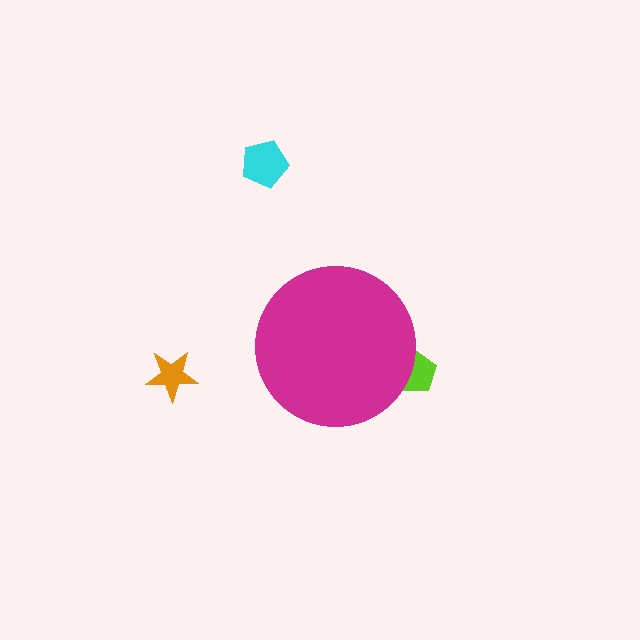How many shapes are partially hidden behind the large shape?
1 shape is partially hidden.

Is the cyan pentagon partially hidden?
No, the cyan pentagon is fully visible.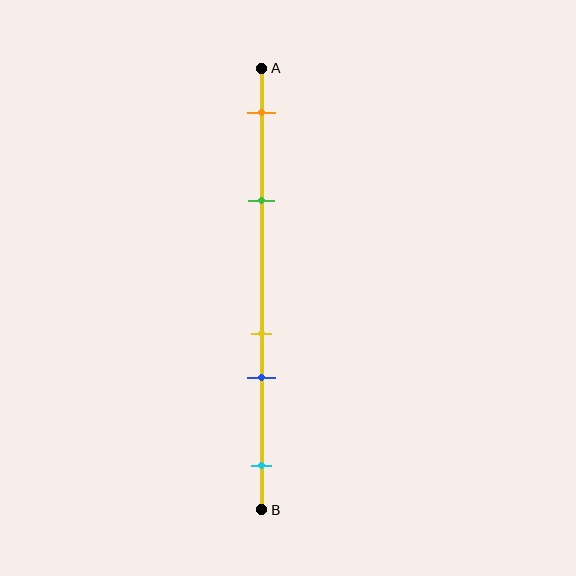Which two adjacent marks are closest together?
The yellow and blue marks are the closest adjacent pair.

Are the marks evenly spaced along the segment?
No, the marks are not evenly spaced.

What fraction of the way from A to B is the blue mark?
The blue mark is approximately 70% (0.7) of the way from A to B.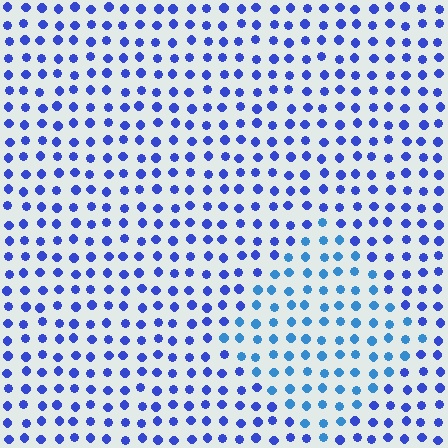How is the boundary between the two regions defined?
The boundary is defined purely by a slight shift in hue (about 27 degrees). Spacing, size, and orientation are identical on both sides.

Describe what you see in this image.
The image is filled with small blue elements in a uniform arrangement. A diamond-shaped region is visible where the elements are tinted to a slightly different hue, forming a subtle color boundary.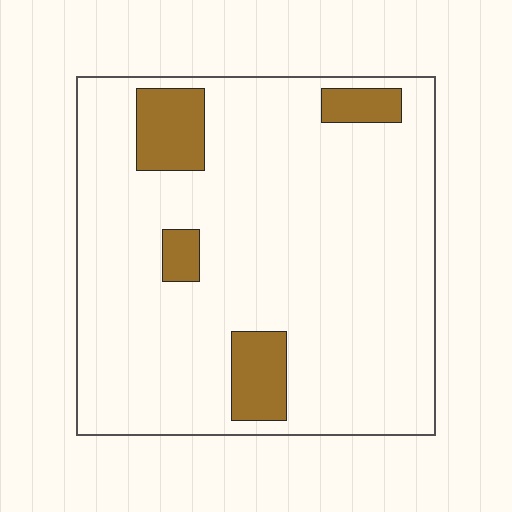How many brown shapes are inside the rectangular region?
4.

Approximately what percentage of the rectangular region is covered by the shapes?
Approximately 10%.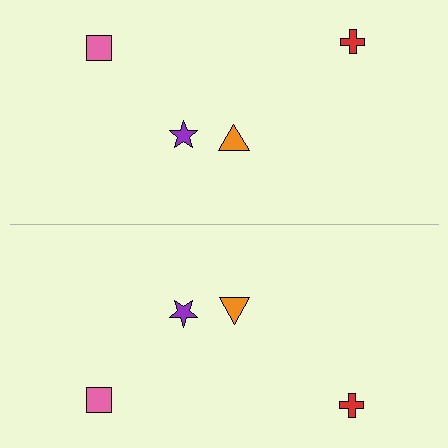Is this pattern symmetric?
Yes, this pattern has bilateral (reflection) symmetry.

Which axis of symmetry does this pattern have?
The pattern has a horizontal axis of symmetry running through the center of the image.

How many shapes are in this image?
There are 8 shapes in this image.